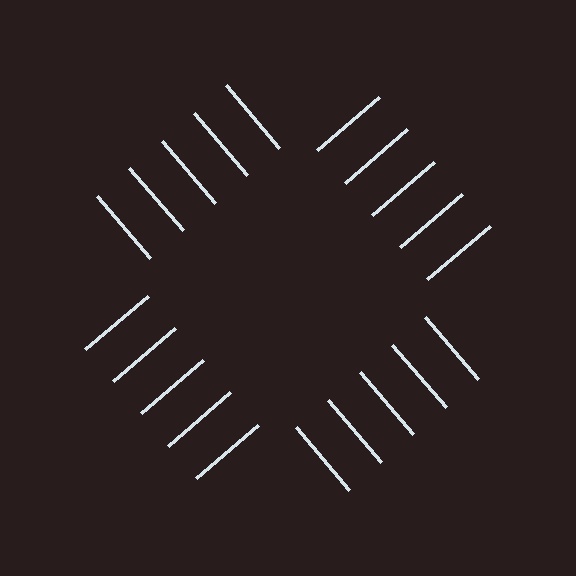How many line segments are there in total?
20 — 5 along each of the 4 edges.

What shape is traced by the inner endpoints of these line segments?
An illusory square — the line segments terminate on its edges but no continuous stroke is drawn.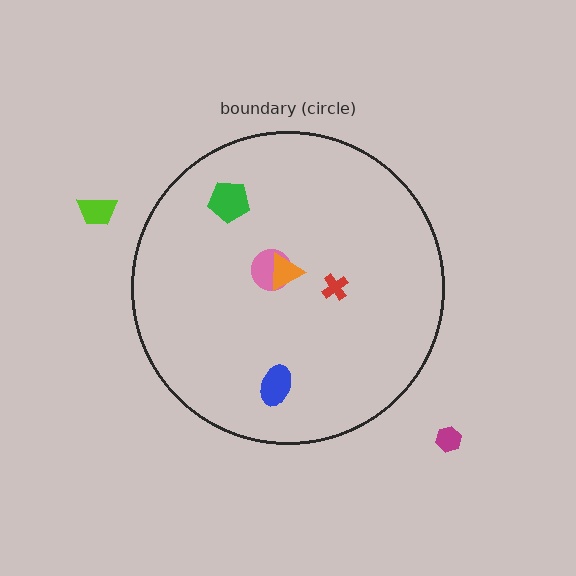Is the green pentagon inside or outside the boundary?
Inside.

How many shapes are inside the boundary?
5 inside, 2 outside.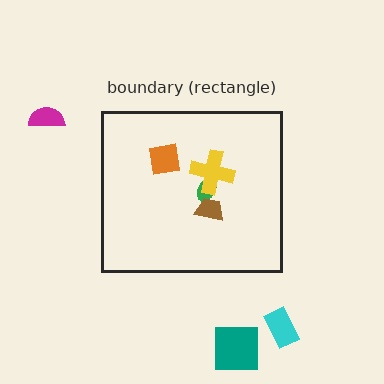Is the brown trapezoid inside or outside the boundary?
Inside.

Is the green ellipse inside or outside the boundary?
Inside.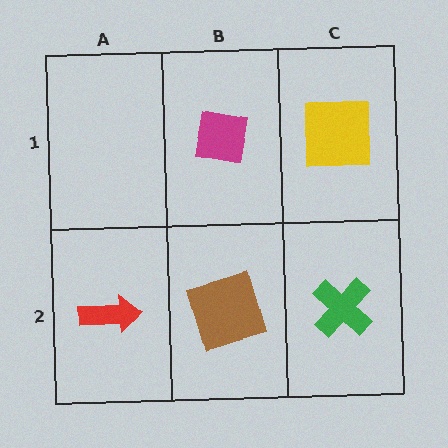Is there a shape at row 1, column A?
No, that cell is empty.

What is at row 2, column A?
A red arrow.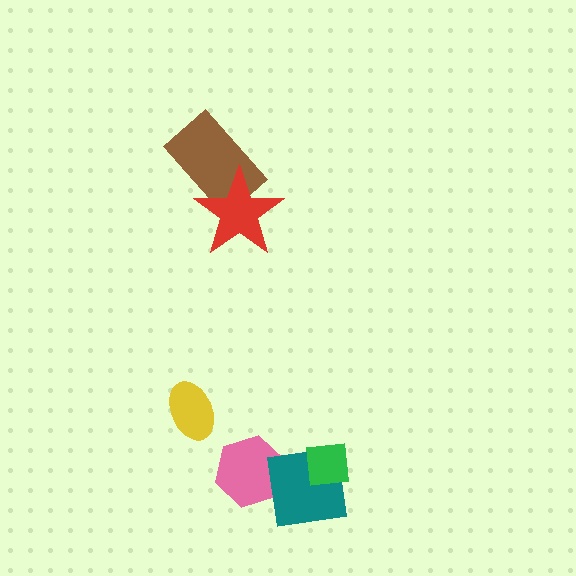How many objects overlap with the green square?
1 object overlaps with the green square.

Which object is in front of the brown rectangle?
The red star is in front of the brown rectangle.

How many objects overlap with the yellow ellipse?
0 objects overlap with the yellow ellipse.